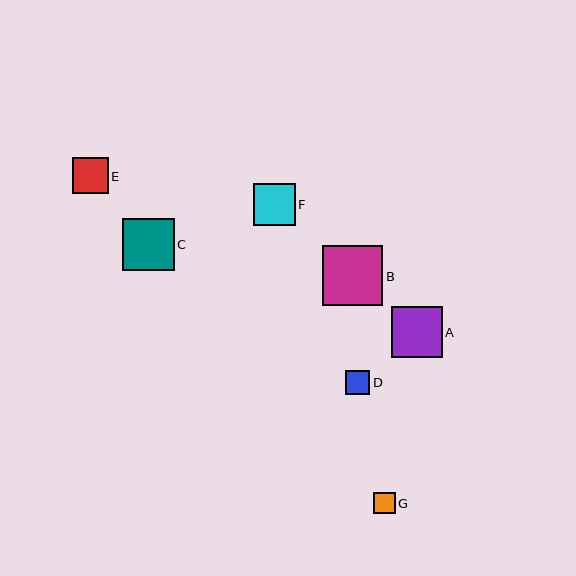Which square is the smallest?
Square G is the smallest with a size of approximately 21 pixels.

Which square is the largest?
Square B is the largest with a size of approximately 60 pixels.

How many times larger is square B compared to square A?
Square B is approximately 1.2 times the size of square A.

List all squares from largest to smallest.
From largest to smallest: B, C, A, F, E, D, G.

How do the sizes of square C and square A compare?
Square C and square A are approximately the same size.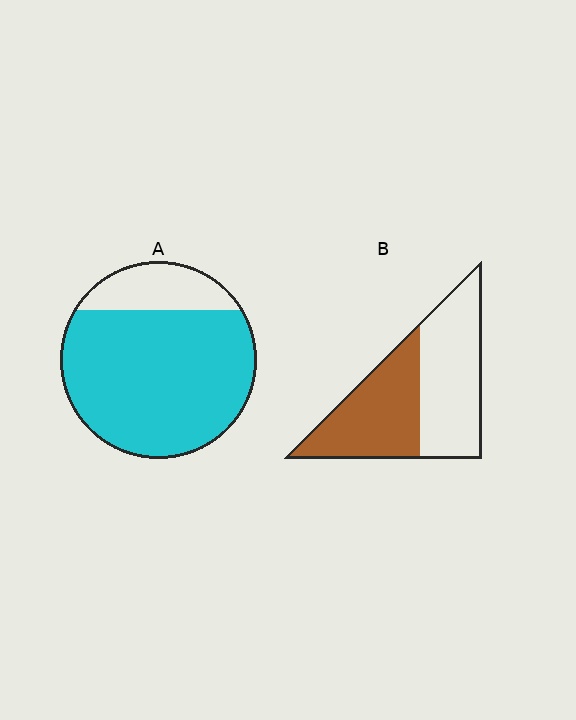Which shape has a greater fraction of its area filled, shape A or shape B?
Shape A.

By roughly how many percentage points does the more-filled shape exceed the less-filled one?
By roughly 35 percentage points (A over B).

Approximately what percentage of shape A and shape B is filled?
A is approximately 80% and B is approximately 45%.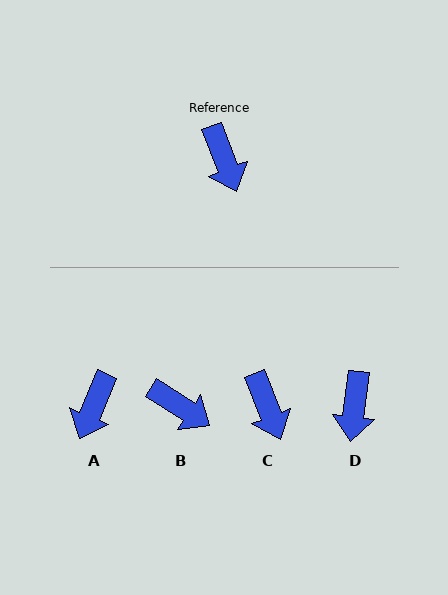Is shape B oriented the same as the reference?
No, it is off by about 36 degrees.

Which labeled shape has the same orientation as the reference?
C.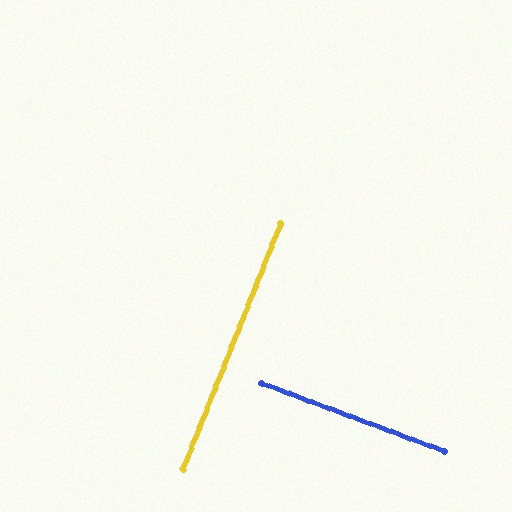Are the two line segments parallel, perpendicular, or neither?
Perpendicular — they meet at approximately 89°.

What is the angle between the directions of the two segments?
Approximately 89 degrees.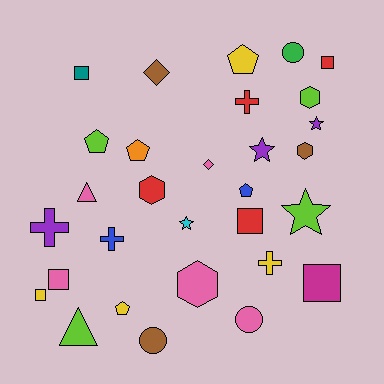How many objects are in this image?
There are 30 objects.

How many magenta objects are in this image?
There is 1 magenta object.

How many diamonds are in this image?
There are 2 diamonds.